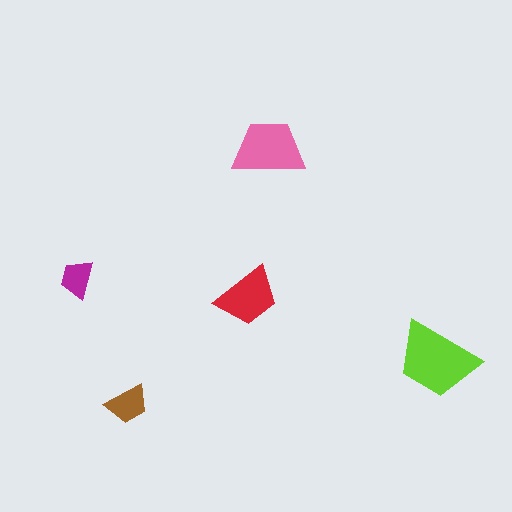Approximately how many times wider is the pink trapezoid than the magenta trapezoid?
About 2 times wider.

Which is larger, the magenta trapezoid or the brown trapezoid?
The brown one.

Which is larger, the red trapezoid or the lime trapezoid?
The lime one.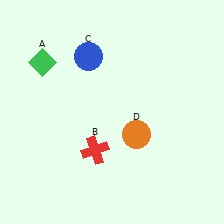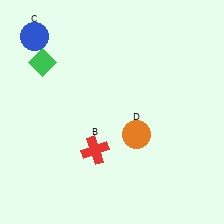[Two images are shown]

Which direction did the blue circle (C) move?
The blue circle (C) moved left.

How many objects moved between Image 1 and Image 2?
1 object moved between the two images.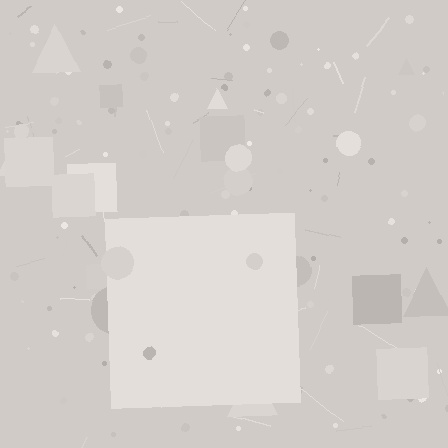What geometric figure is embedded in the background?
A square is embedded in the background.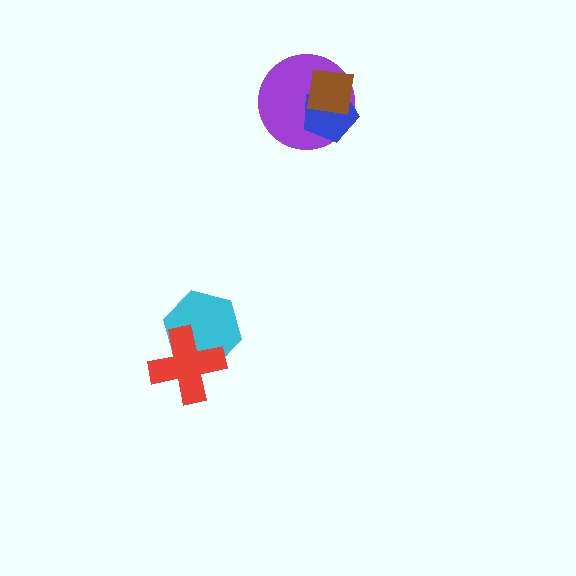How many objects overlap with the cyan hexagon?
1 object overlaps with the cyan hexagon.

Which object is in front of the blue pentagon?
The brown square is in front of the blue pentagon.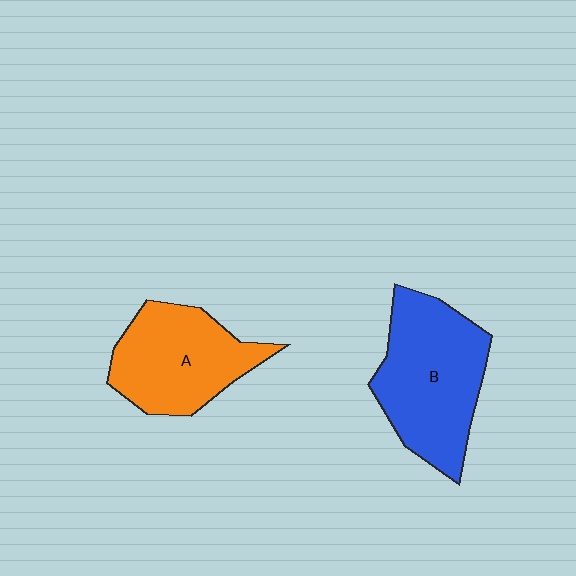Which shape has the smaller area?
Shape A (orange).